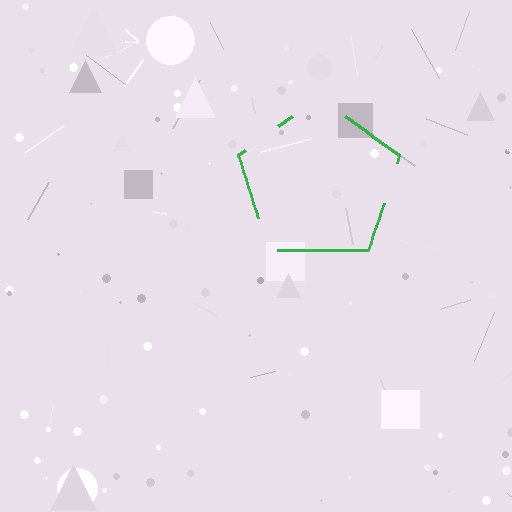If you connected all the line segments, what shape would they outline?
They would outline a pentagon.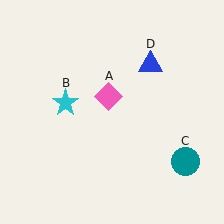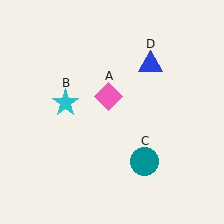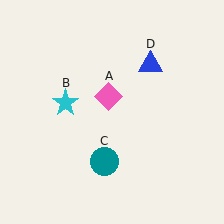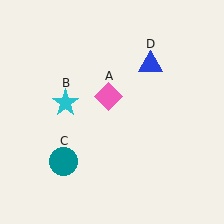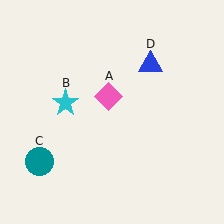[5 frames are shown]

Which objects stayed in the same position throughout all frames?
Pink diamond (object A) and cyan star (object B) and blue triangle (object D) remained stationary.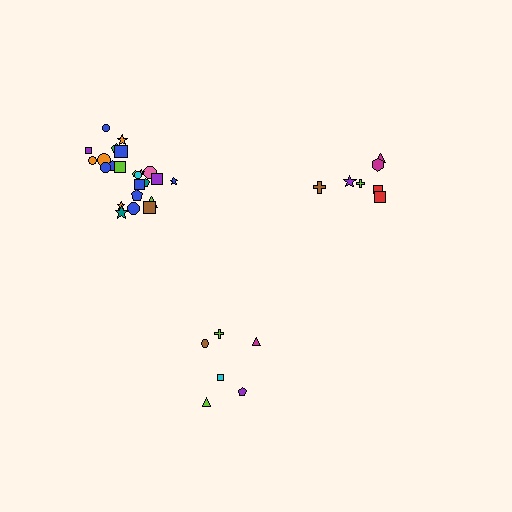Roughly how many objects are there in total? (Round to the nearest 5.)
Roughly 40 objects in total.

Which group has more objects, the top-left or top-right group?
The top-left group.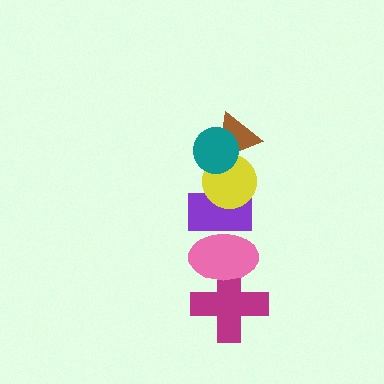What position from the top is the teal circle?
The teal circle is 1st from the top.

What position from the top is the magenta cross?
The magenta cross is 6th from the top.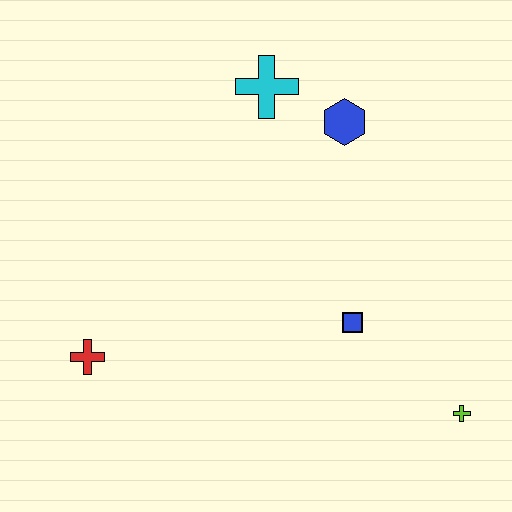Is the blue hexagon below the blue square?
No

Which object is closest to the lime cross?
The blue square is closest to the lime cross.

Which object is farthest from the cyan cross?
The lime cross is farthest from the cyan cross.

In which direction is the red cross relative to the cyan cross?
The red cross is below the cyan cross.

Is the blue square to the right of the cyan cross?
Yes